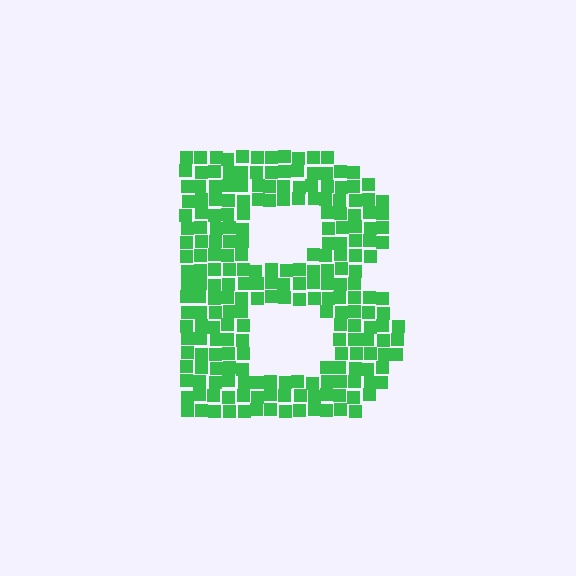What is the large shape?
The large shape is the letter B.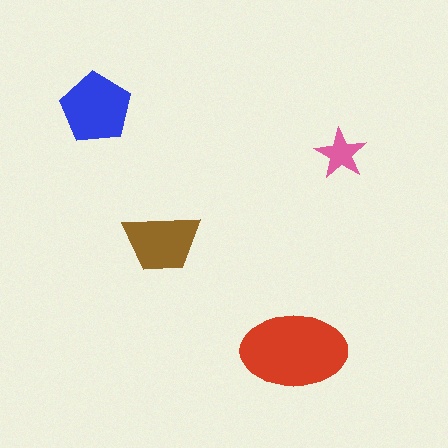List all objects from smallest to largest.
The pink star, the brown trapezoid, the blue pentagon, the red ellipse.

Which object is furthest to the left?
The blue pentagon is leftmost.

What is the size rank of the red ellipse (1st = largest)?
1st.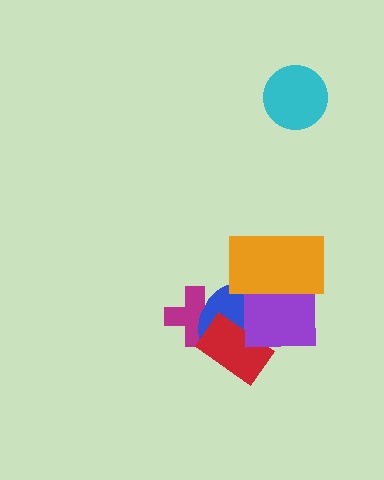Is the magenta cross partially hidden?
Yes, it is partially covered by another shape.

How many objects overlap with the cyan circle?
0 objects overlap with the cyan circle.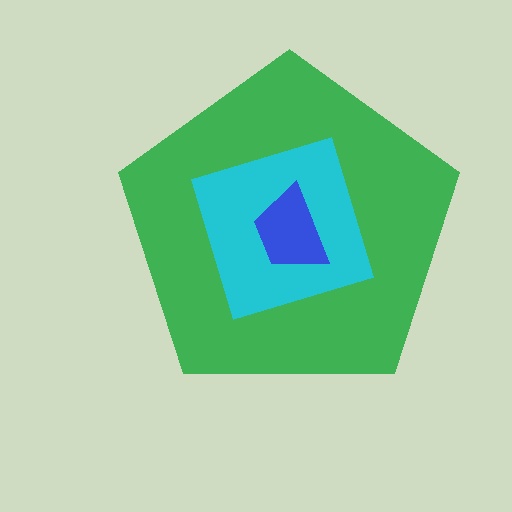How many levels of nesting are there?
3.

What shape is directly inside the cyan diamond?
The blue trapezoid.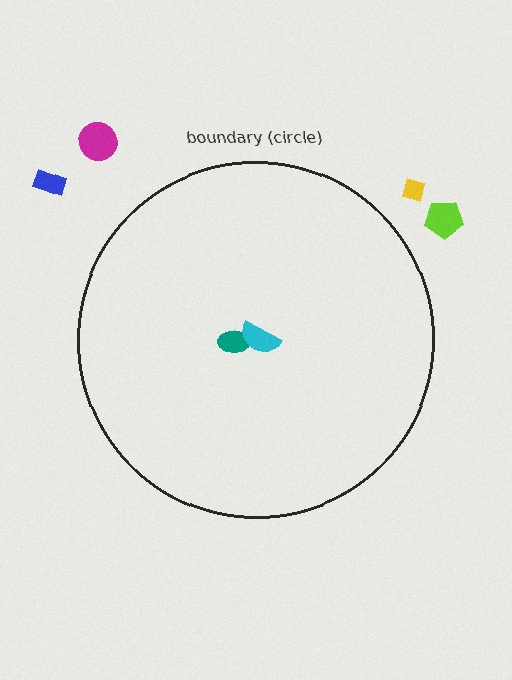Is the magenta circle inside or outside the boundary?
Outside.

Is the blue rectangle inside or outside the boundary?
Outside.